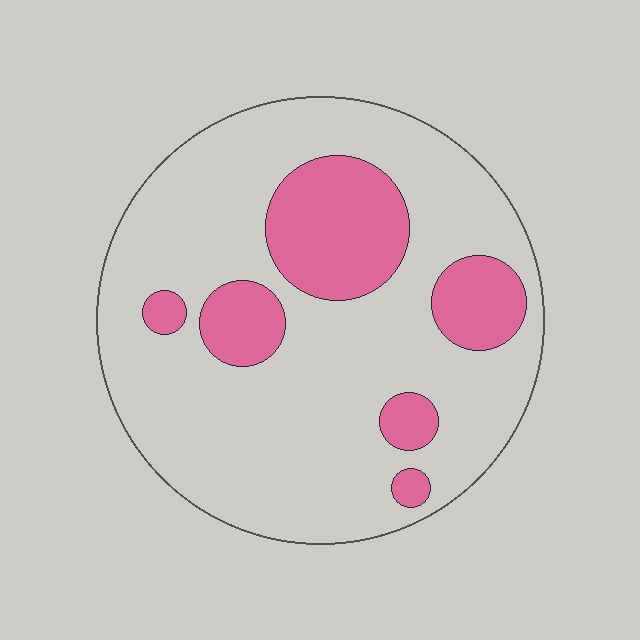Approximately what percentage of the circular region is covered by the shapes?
Approximately 20%.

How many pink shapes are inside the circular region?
6.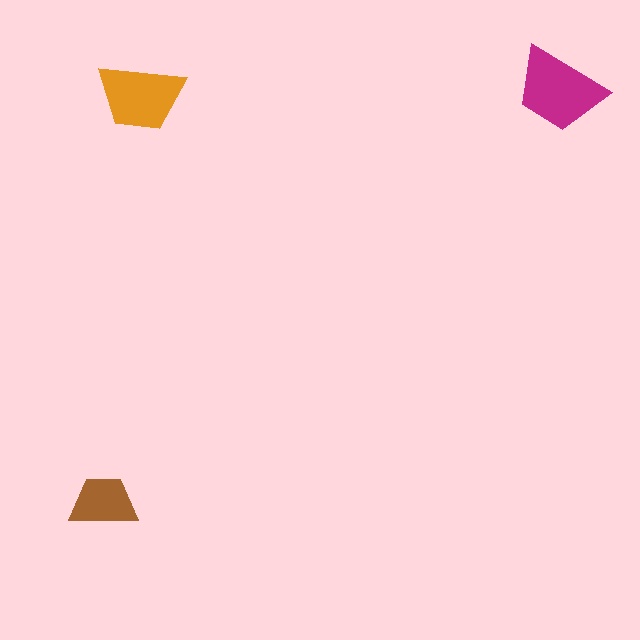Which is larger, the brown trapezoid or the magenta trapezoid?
The magenta one.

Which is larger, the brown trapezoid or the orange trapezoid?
The orange one.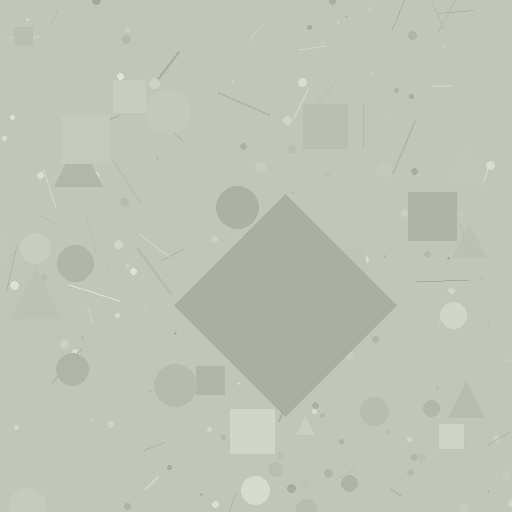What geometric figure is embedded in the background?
A diamond is embedded in the background.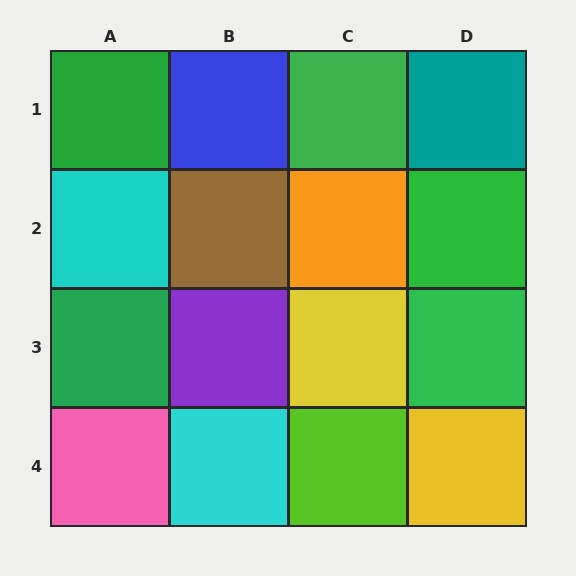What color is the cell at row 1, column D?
Teal.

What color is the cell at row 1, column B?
Blue.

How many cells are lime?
1 cell is lime.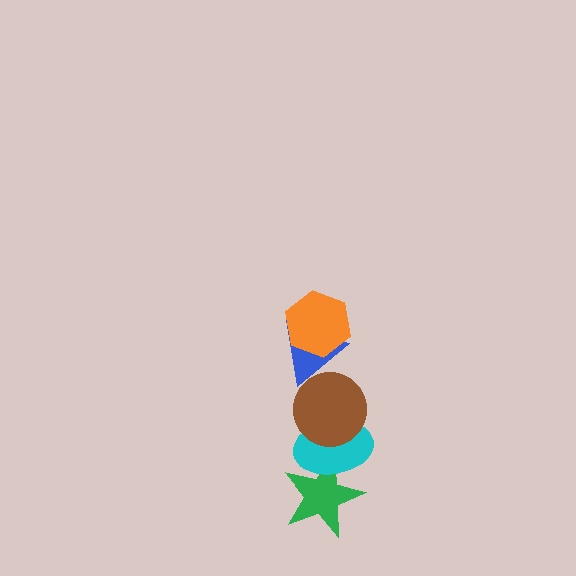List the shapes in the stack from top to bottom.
From top to bottom: the orange hexagon, the blue triangle, the brown circle, the cyan ellipse, the green star.